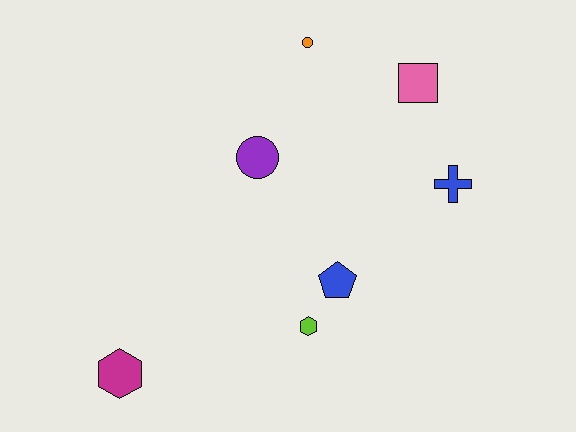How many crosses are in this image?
There is 1 cross.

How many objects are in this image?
There are 7 objects.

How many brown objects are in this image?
There are no brown objects.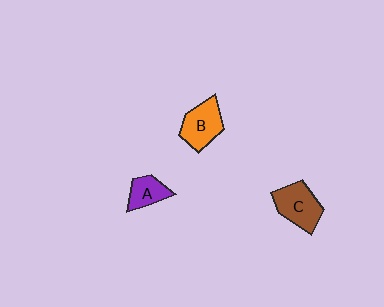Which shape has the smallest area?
Shape A (purple).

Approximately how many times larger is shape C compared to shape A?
Approximately 1.6 times.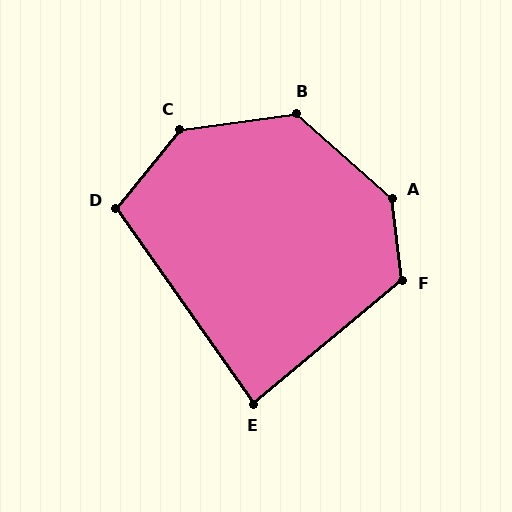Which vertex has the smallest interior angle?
E, at approximately 85 degrees.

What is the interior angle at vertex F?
Approximately 123 degrees (obtuse).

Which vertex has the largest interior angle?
A, at approximately 138 degrees.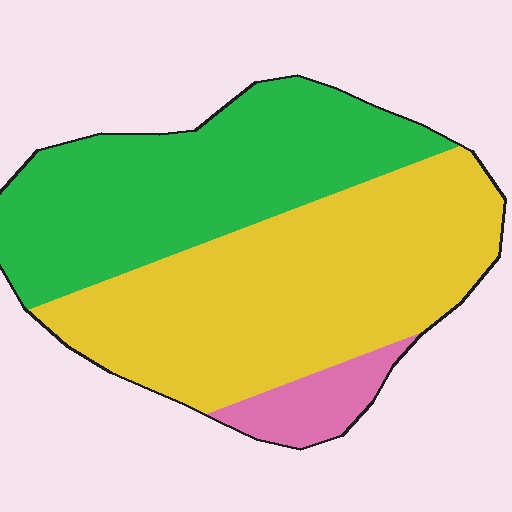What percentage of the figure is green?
Green covers roughly 40% of the figure.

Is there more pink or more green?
Green.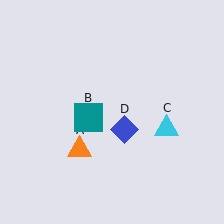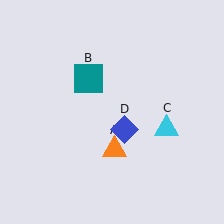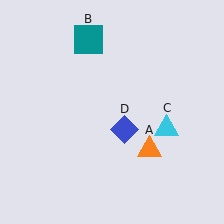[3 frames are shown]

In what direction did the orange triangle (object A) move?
The orange triangle (object A) moved right.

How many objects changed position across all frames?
2 objects changed position: orange triangle (object A), teal square (object B).